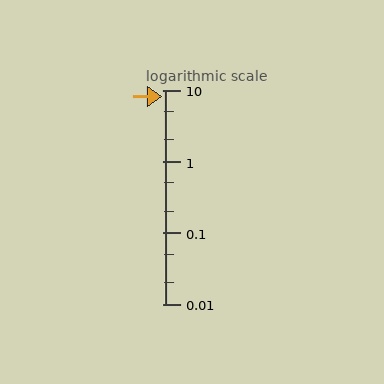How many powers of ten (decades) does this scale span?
The scale spans 3 decades, from 0.01 to 10.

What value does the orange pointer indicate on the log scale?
The pointer indicates approximately 8.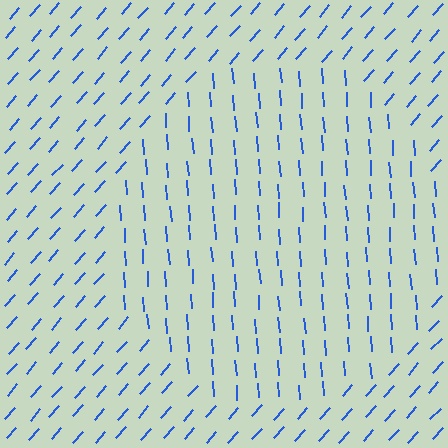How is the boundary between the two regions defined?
The boundary is defined purely by a change in line orientation (approximately 45 degrees difference). All lines are the same color and thickness.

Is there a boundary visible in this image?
Yes, there is a texture boundary formed by a change in line orientation.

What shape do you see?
I see a circle.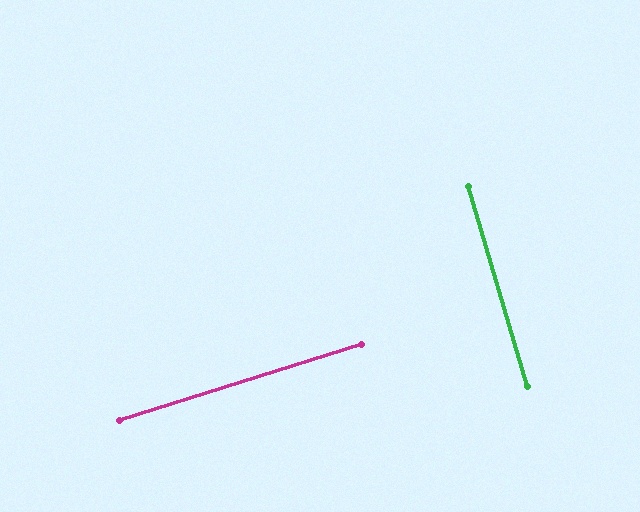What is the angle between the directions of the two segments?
Approximately 89 degrees.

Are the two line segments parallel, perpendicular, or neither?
Perpendicular — they meet at approximately 89°.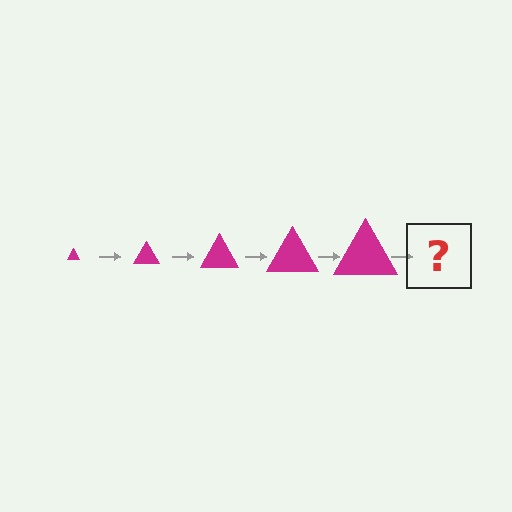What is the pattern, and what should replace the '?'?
The pattern is that the triangle gets progressively larger each step. The '?' should be a magenta triangle, larger than the previous one.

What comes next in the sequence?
The next element should be a magenta triangle, larger than the previous one.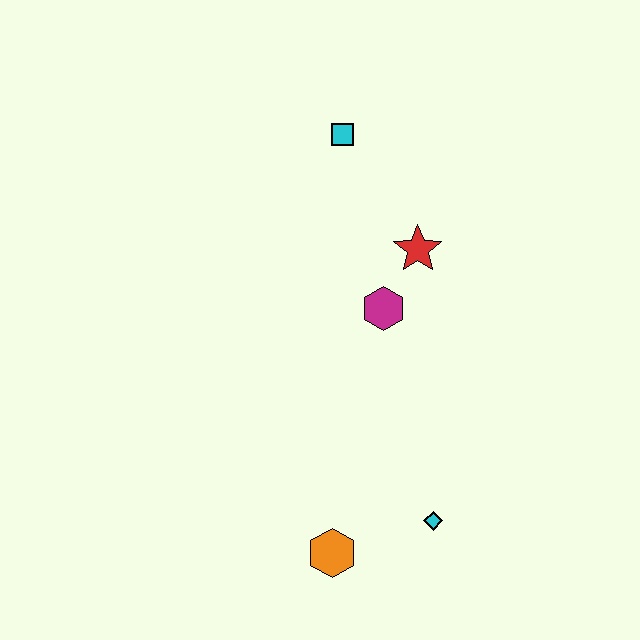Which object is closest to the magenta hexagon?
The red star is closest to the magenta hexagon.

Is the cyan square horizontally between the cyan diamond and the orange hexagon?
Yes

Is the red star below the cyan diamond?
No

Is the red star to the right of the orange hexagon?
Yes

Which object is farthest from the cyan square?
The orange hexagon is farthest from the cyan square.